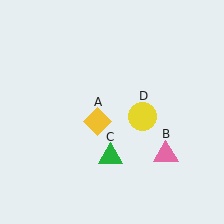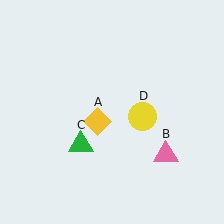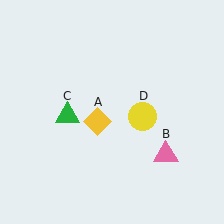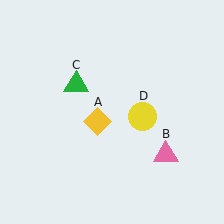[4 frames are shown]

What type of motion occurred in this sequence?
The green triangle (object C) rotated clockwise around the center of the scene.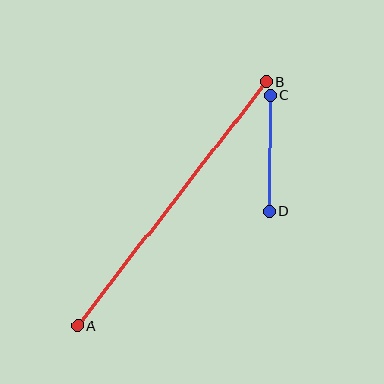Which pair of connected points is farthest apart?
Points A and B are farthest apart.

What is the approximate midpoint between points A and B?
The midpoint is at approximately (172, 203) pixels.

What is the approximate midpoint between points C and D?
The midpoint is at approximately (270, 153) pixels.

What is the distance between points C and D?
The distance is approximately 116 pixels.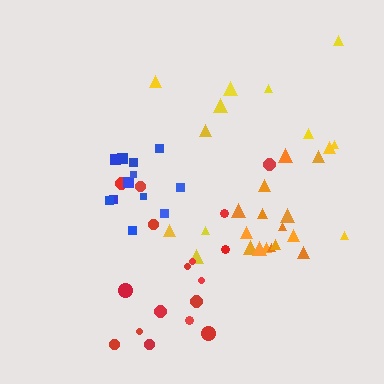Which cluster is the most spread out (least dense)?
Yellow.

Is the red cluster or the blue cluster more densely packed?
Blue.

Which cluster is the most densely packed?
Orange.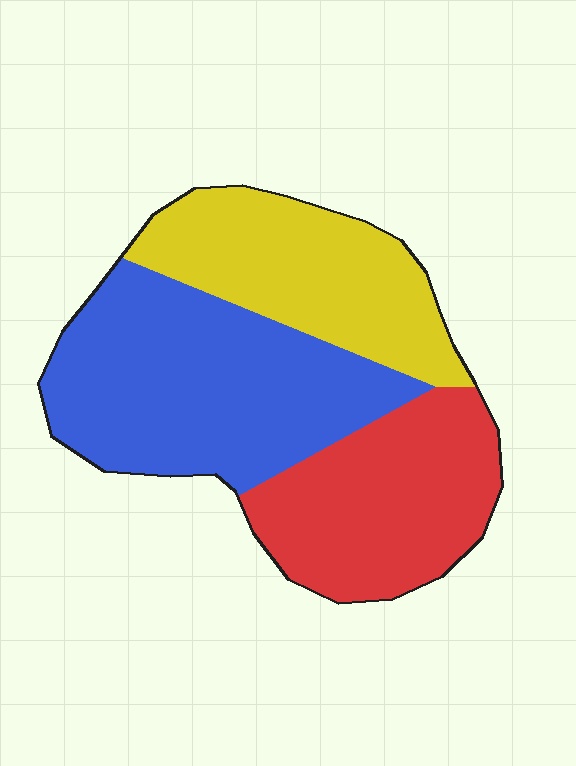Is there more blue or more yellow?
Blue.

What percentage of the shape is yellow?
Yellow takes up between a sixth and a third of the shape.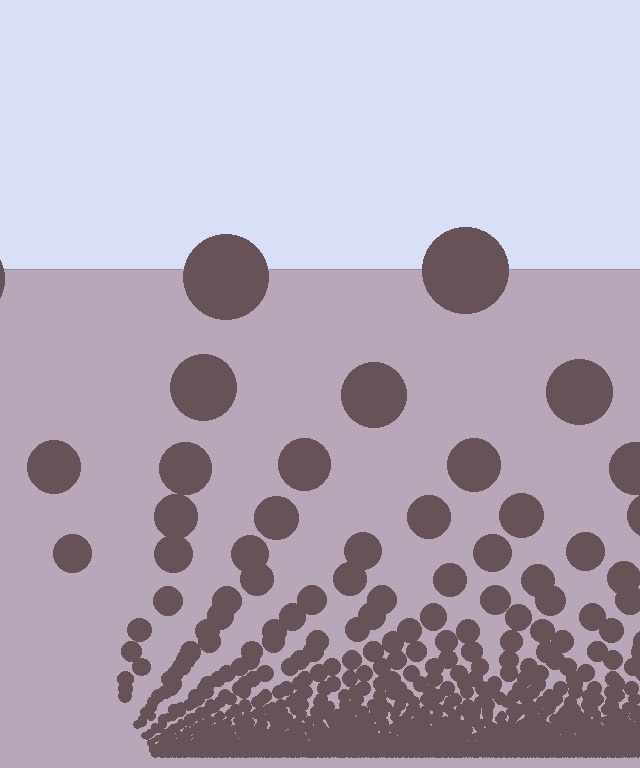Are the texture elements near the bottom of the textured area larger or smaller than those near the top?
Smaller. The gradient is inverted — elements near the bottom are smaller and denser.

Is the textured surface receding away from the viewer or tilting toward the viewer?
The surface appears to tilt toward the viewer. Texture elements get larger and sparser toward the top.